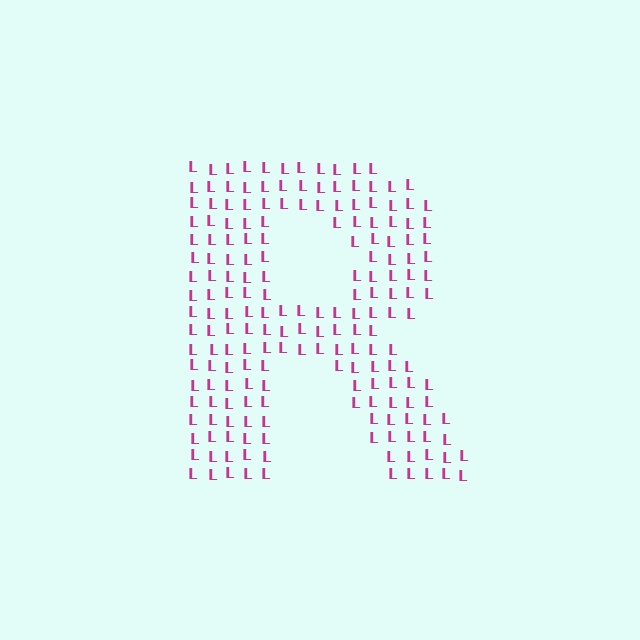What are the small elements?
The small elements are letter L's.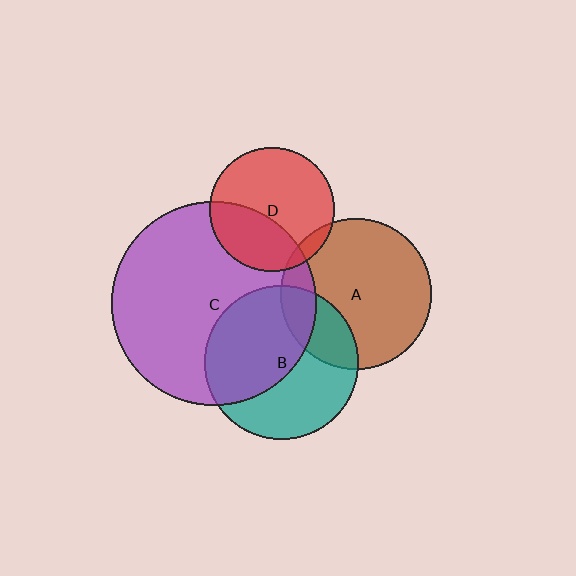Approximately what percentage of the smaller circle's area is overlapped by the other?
Approximately 25%.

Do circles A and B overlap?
Yes.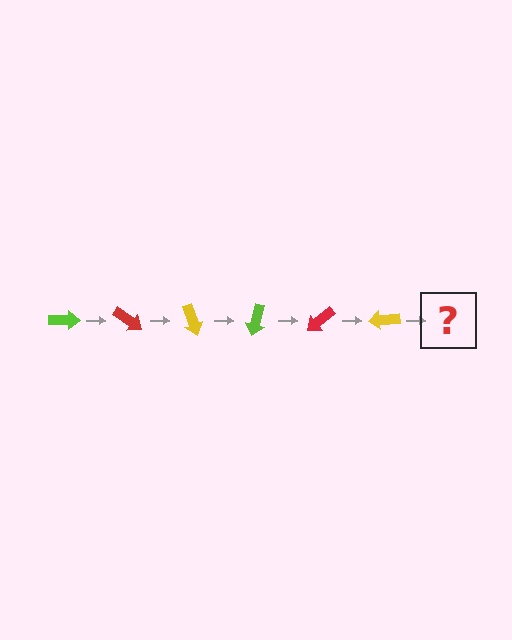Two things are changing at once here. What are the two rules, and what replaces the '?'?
The two rules are that it rotates 35 degrees each step and the color cycles through lime, red, and yellow. The '?' should be a lime arrow, rotated 210 degrees from the start.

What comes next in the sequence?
The next element should be a lime arrow, rotated 210 degrees from the start.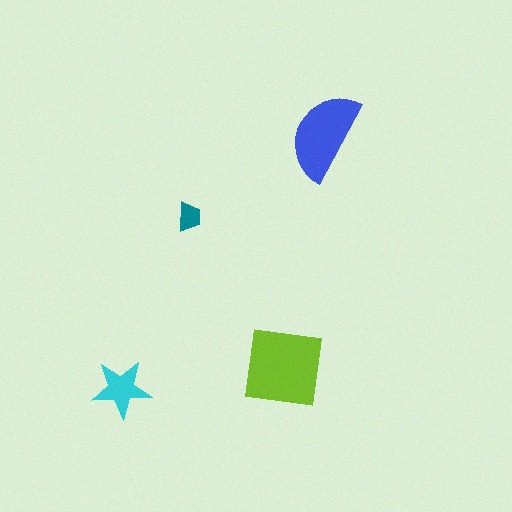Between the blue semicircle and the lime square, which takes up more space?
The lime square.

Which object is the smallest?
The teal trapezoid.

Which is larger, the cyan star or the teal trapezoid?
The cyan star.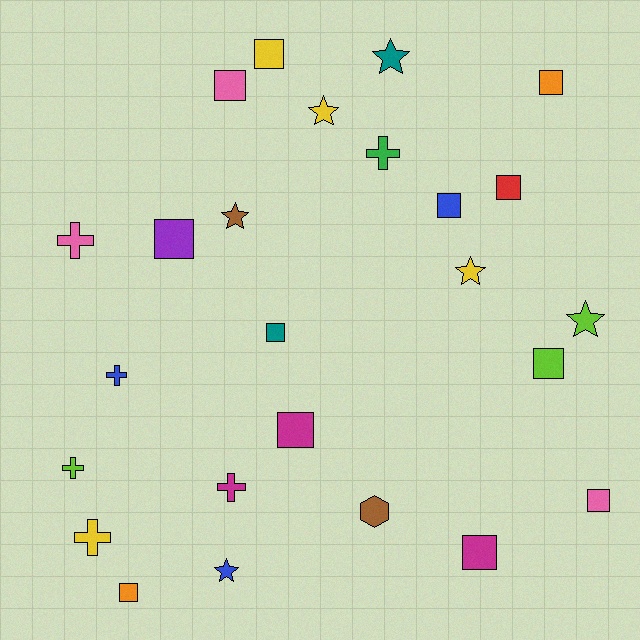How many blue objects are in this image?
There are 3 blue objects.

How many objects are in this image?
There are 25 objects.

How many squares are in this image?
There are 12 squares.